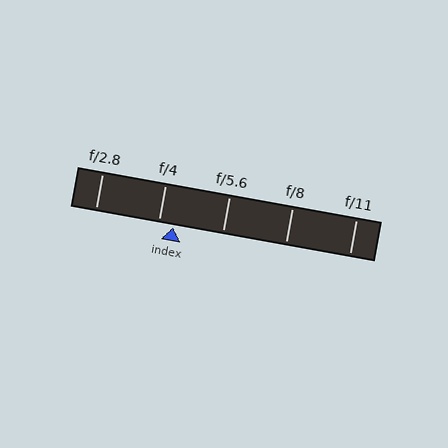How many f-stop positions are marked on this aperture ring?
There are 5 f-stop positions marked.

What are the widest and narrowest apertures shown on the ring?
The widest aperture shown is f/2.8 and the narrowest is f/11.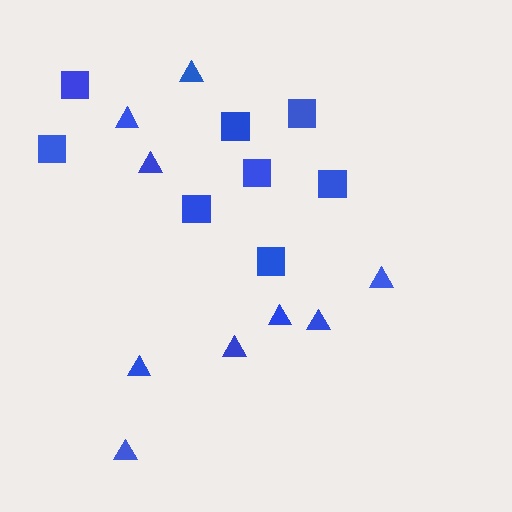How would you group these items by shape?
There are 2 groups: one group of squares (8) and one group of triangles (9).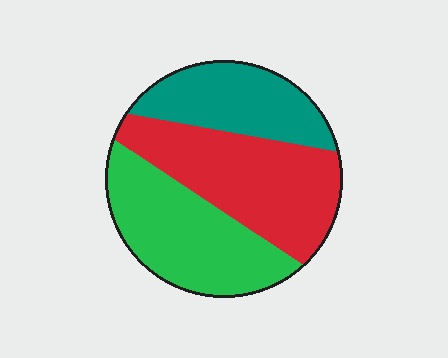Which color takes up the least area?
Teal, at roughly 25%.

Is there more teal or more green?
Green.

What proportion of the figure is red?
Red covers 39% of the figure.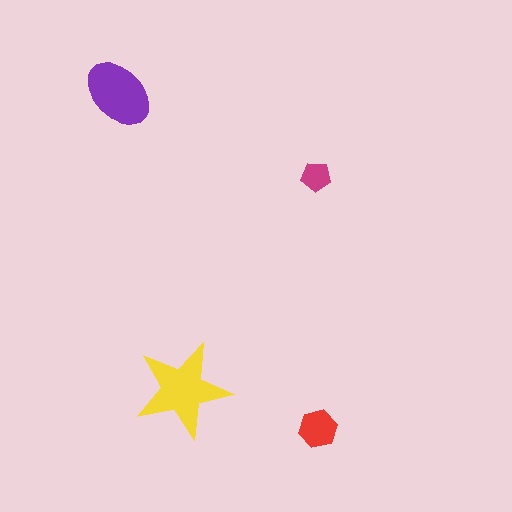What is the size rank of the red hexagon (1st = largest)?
3rd.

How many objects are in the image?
There are 4 objects in the image.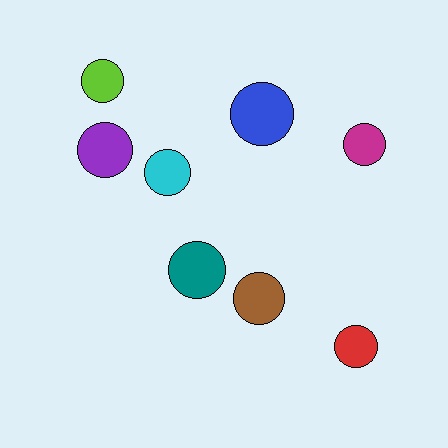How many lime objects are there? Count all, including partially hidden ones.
There is 1 lime object.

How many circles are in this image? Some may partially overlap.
There are 8 circles.